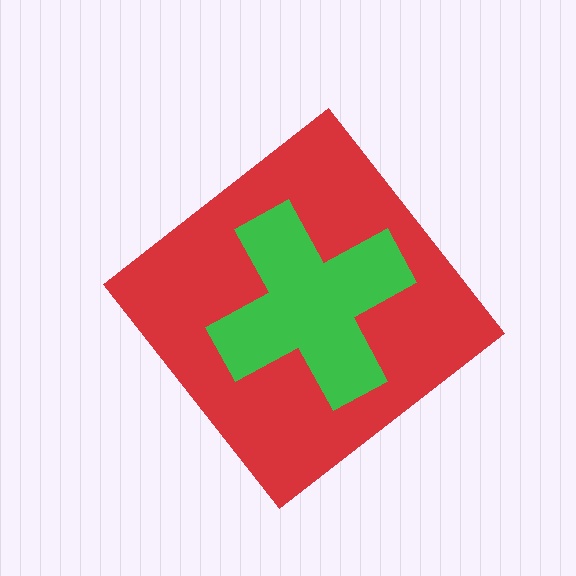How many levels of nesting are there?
2.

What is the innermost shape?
The green cross.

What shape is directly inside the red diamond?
The green cross.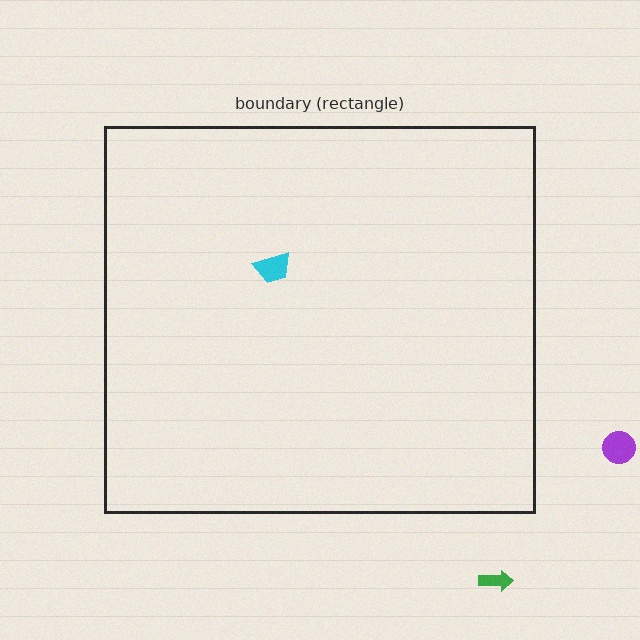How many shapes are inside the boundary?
1 inside, 2 outside.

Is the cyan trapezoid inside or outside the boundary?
Inside.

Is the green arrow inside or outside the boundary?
Outside.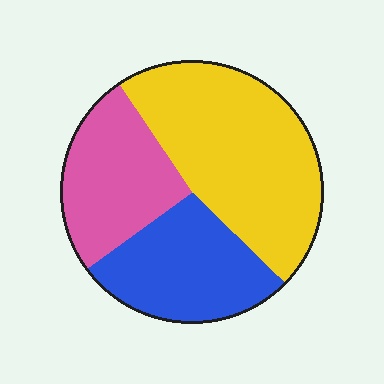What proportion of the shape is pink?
Pink covers about 25% of the shape.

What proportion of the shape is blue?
Blue covers around 30% of the shape.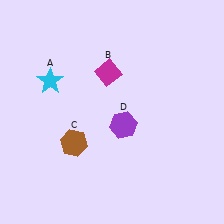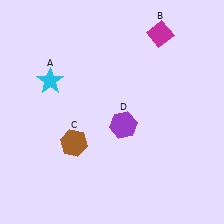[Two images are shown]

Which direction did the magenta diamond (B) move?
The magenta diamond (B) moved right.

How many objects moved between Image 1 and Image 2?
1 object moved between the two images.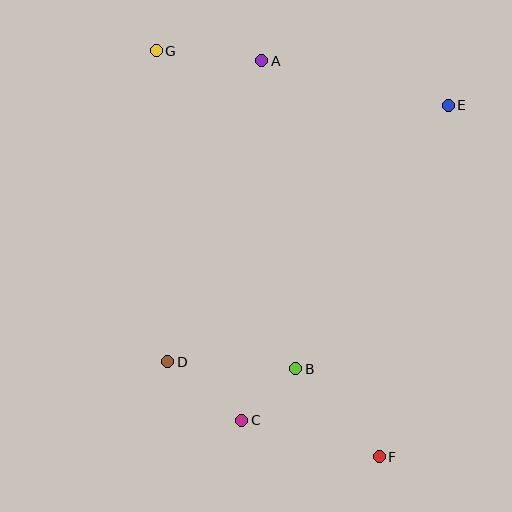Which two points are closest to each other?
Points B and C are closest to each other.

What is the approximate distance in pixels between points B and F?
The distance between B and F is approximately 122 pixels.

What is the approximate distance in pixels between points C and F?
The distance between C and F is approximately 143 pixels.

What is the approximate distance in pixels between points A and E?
The distance between A and E is approximately 192 pixels.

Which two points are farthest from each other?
Points F and G are farthest from each other.